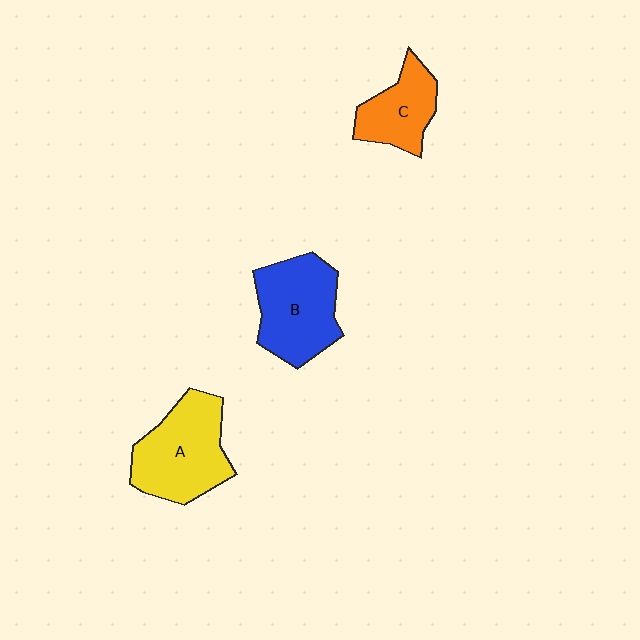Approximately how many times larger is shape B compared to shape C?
Approximately 1.5 times.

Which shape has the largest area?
Shape A (yellow).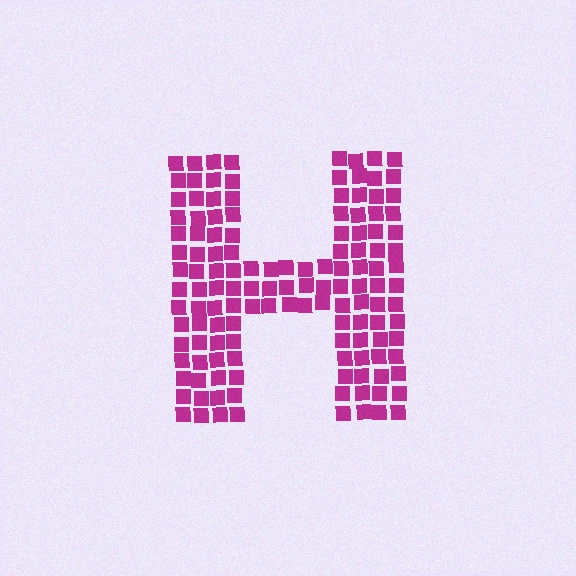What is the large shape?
The large shape is the letter H.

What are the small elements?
The small elements are squares.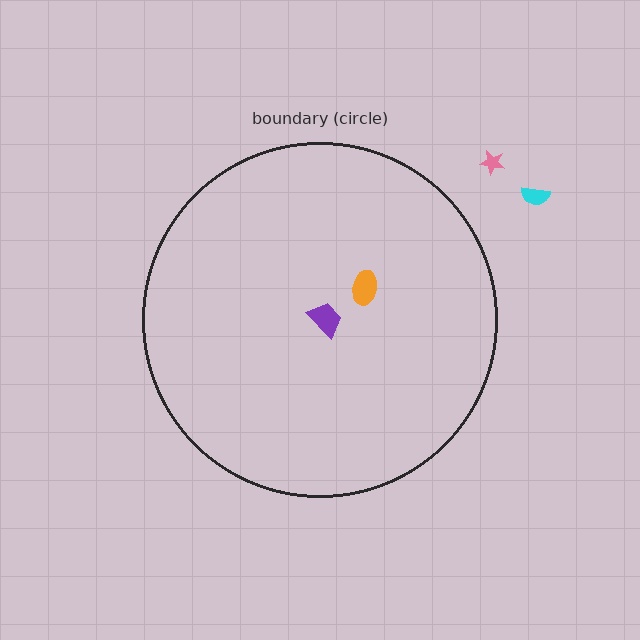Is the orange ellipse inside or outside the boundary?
Inside.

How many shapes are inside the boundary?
2 inside, 2 outside.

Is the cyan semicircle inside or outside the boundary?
Outside.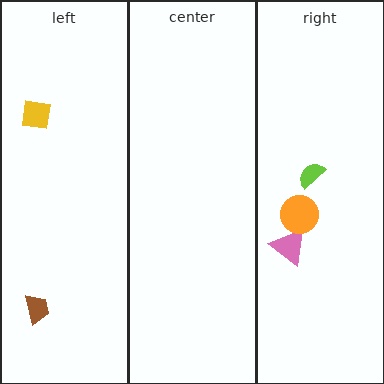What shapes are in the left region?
The yellow square, the brown trapezoid.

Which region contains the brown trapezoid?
The left region.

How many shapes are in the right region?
3.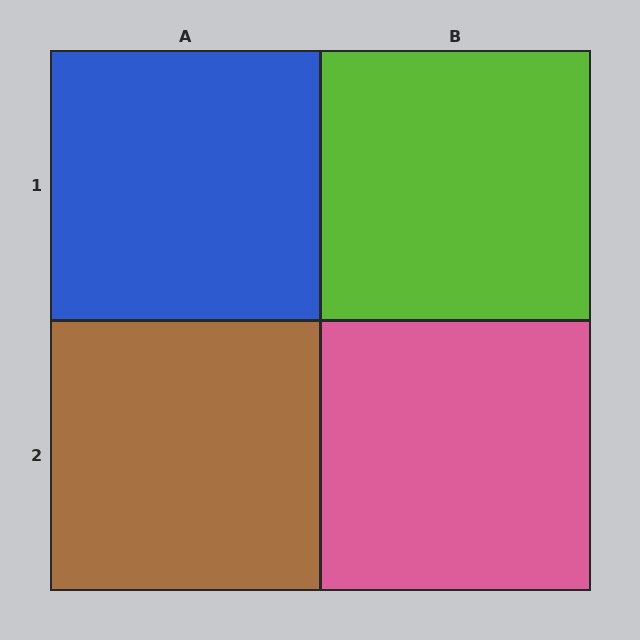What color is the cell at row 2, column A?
Brown.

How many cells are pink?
1 cell is pink.